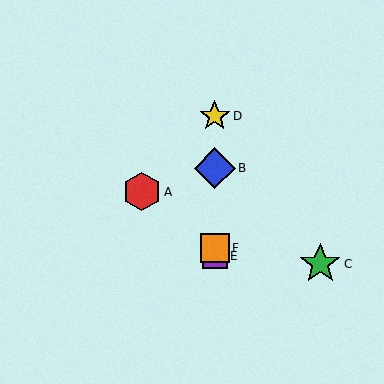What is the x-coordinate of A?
Object A is at x≈142.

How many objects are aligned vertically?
4 objects (B, D, E, F) are aligned vertically.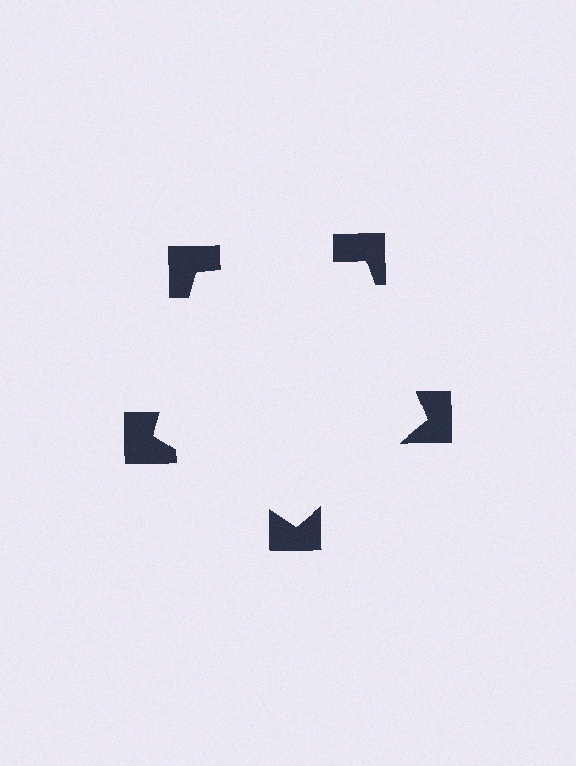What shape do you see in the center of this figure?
An illusory pentagon — its edges are inferred from the aligned wedge cuts in the notched squares, not physically drawn.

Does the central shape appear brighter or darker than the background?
It typically appears slightly brighter than the background, even though no actual brightness change is drawn.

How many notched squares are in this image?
There are 5 — one at each vertex of the illusory pentagon.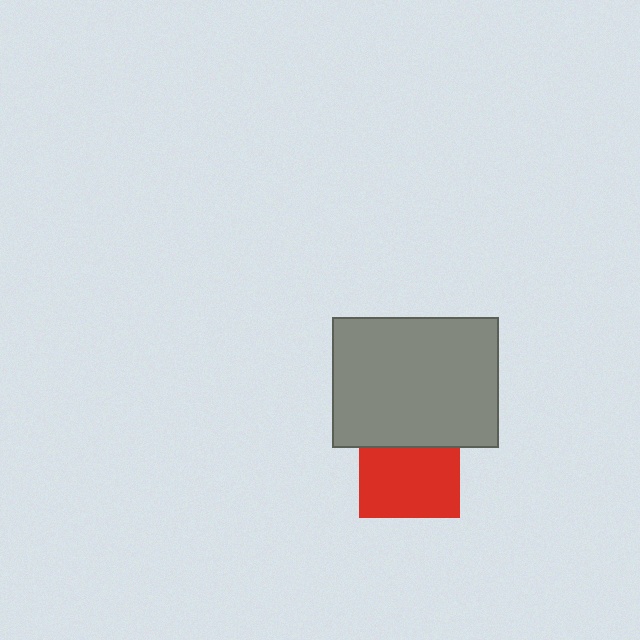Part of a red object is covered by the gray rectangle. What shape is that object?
It is a square.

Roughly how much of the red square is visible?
Most of it is visible (roughly 70%).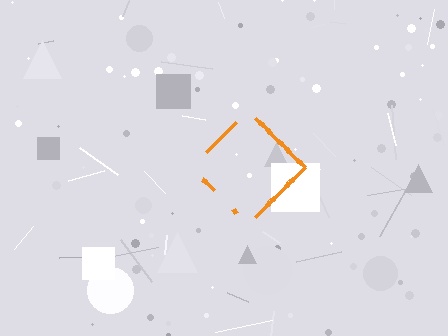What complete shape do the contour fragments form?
The contour fragments form a diamond.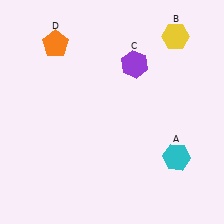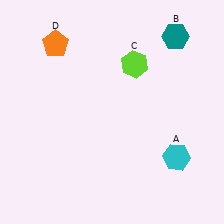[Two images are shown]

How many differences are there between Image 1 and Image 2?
There are 2 differences between the two images.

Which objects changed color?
B changed from yellow to teal. C changed from purple to lime.